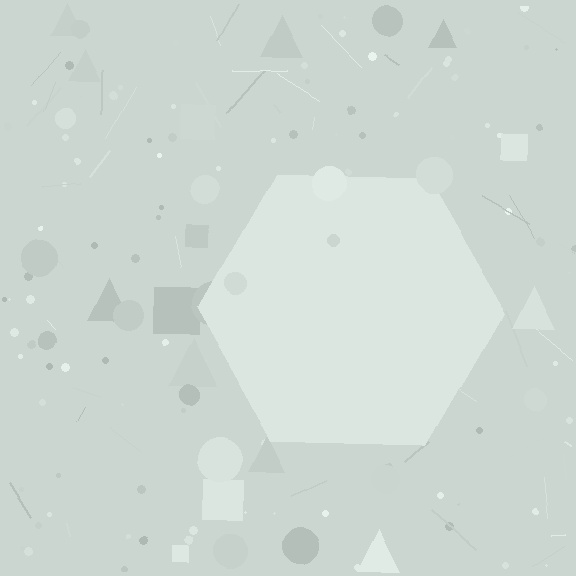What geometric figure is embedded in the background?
A hexagon is embedded in the background.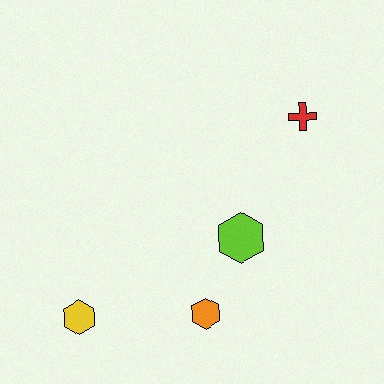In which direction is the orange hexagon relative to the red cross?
The orange hexagon is below the red cross.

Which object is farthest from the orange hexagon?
The red cross is farthest from the orange hexagon.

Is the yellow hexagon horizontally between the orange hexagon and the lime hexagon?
No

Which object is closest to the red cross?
The lime hexagon is closest to the red cross.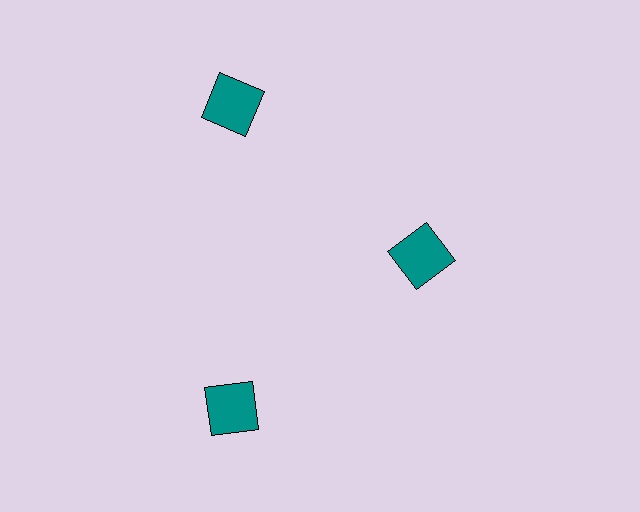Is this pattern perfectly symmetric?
No. The 3 teal squares are arranged in a ring, but one element near the 3 o'clock position is pulled inward toward the center, breaking the 3-fold rotational symmetry.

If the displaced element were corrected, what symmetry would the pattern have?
It would have 3-fold rotational symmetry — the pattern would map onto itself every 120 degrees.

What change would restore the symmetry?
The symmetry would be restored by moving it outward, back onto the ring so that all 3 squares sit at equal angles and equal distance from the center.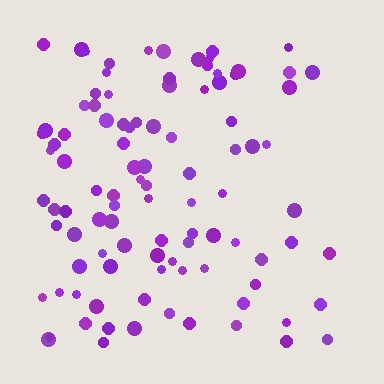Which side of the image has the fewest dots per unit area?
The right.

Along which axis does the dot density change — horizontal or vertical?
Horizontal.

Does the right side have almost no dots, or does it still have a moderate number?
Still a moderate number, just noticeably fewer than the left.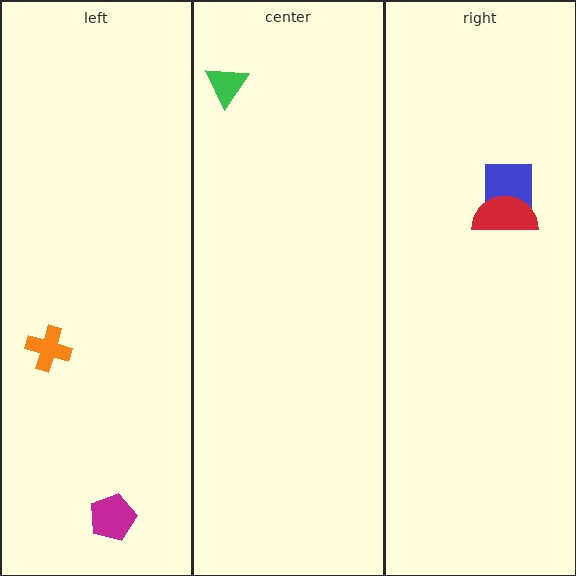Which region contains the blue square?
The right region.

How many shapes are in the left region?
2.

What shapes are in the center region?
The green triangle.